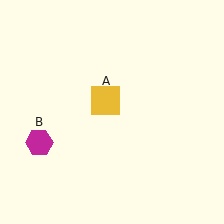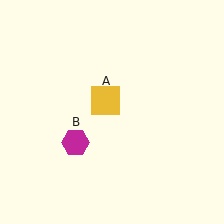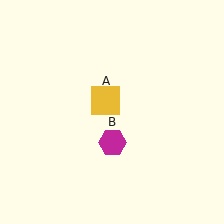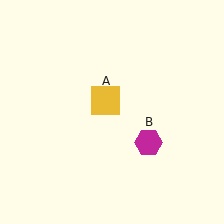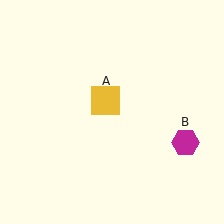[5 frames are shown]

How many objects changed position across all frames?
1 object changed position: magenta hexagon (object B).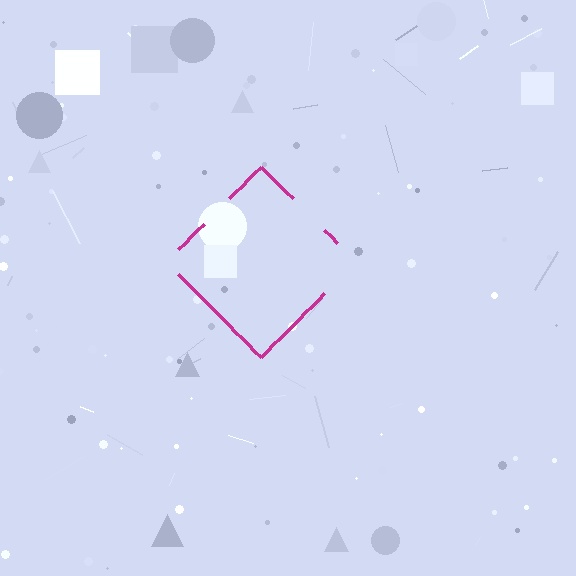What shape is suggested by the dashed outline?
The dashed outline suggests a diamond.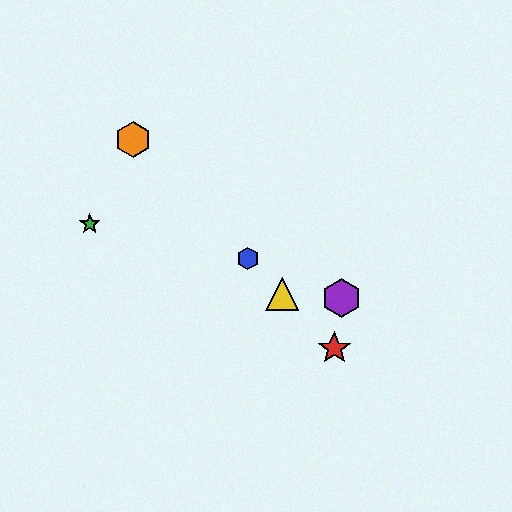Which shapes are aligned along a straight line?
The red star, the blue hexagon, the yellow triangle, the orange hexagon are aligned along a straight line.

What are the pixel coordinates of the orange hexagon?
The orange hexagon is at (133, 140).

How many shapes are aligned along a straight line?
4 shapes (the red star, the blue hexagon, the yellow triangle, the orange hexagon) are aligned along a straight line.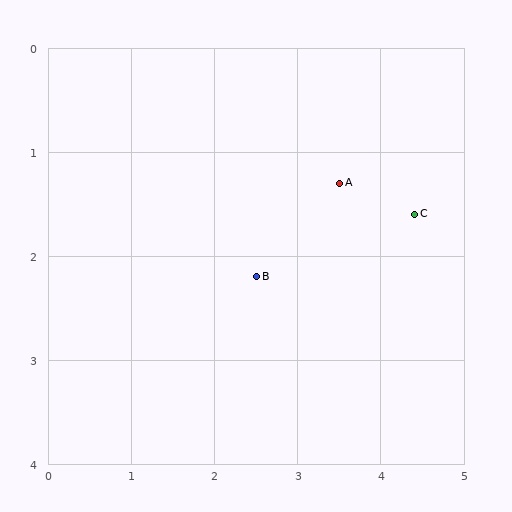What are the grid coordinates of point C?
Point C is at approximately (4.4, 1.6).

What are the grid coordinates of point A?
Point A is at approximately (3.5, 1.3).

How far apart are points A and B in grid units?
Points A and B are about 1.3 grid units apart.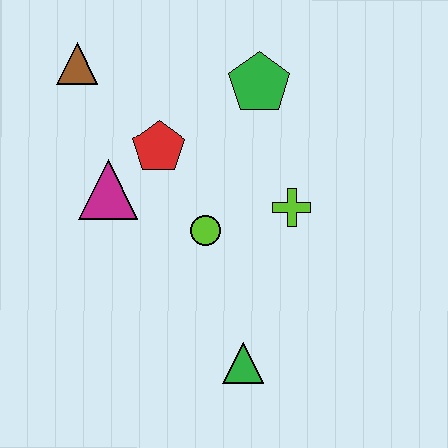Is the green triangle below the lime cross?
Yes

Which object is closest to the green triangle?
The lime circle is closest to the green triangle.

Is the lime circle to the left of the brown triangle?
No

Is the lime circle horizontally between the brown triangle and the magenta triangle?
No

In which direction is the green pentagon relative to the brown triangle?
The green pentagon is to the right of the brown triangle.